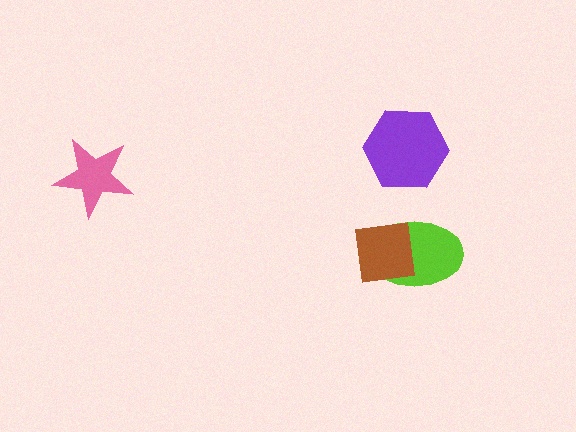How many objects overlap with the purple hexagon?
0 objects overlap with the purple hexagon.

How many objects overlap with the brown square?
1 object overlaps with the brown square.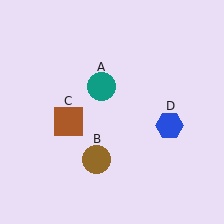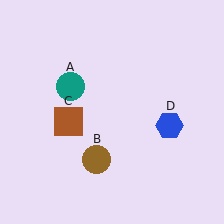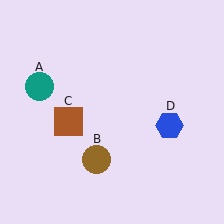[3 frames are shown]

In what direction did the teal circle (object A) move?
The teal circle (object A) moved left.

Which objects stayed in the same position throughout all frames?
Brown circle (object B) and brown square (object C) and blue hexagon (object D) remained stationary.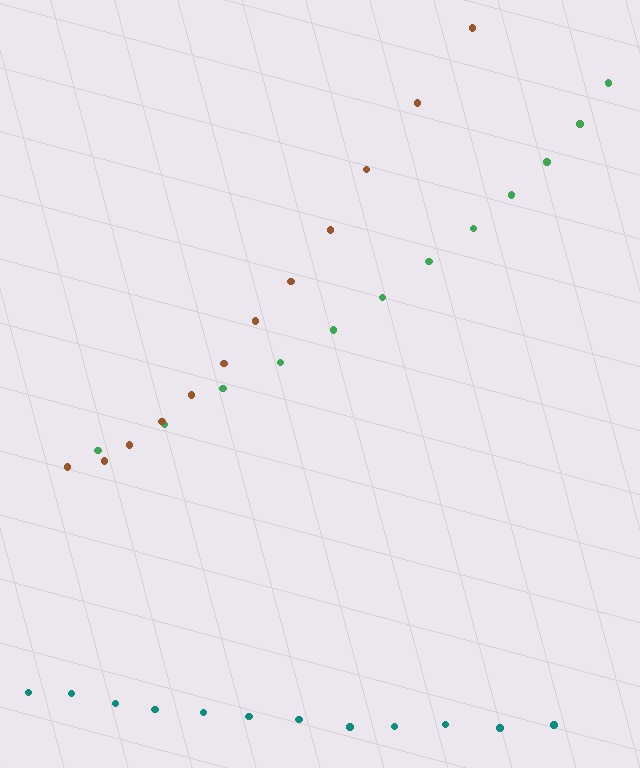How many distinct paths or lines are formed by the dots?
There are 3 distinct paths.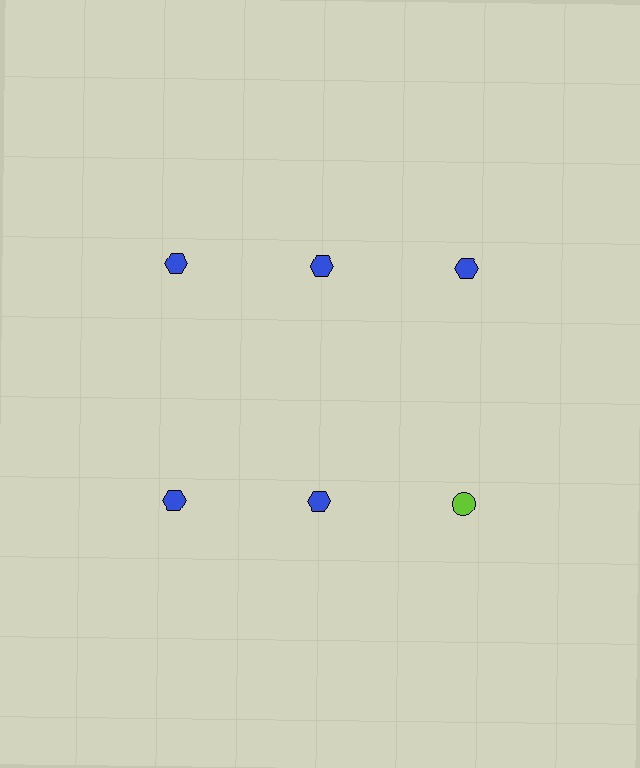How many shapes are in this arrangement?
There are 6 shapes arranged in a grid pattern.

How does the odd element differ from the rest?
It differs in both color (lime instead of blue) and shape (circle instead of hexagon).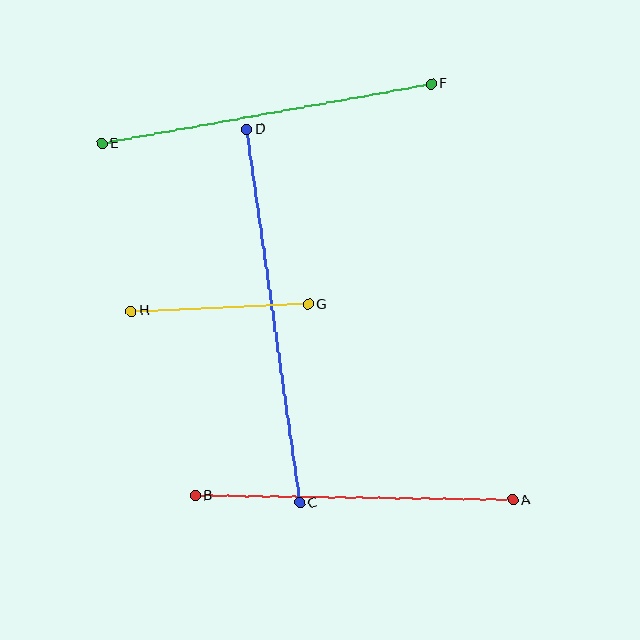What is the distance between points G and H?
The distance is approximately 178 pixels.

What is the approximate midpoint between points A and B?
The midpoint is at approximately (354, 498) pixels.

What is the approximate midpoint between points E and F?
The midpoint is at approximately (266, 114) pixels.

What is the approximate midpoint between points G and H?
The midpoint is at approximately (220, 308) pixels.